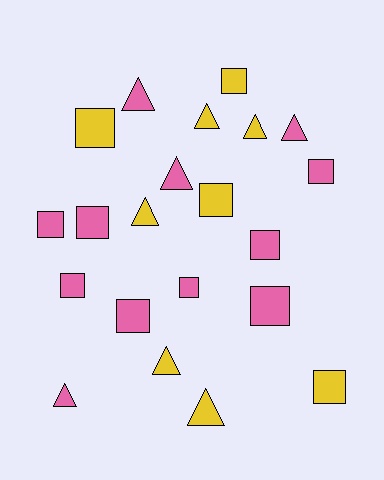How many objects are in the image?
There are 21 objects.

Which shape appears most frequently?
Square, with 12 objects.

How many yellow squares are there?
There are 4 yellow squares.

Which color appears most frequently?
Pink, with 12 objects.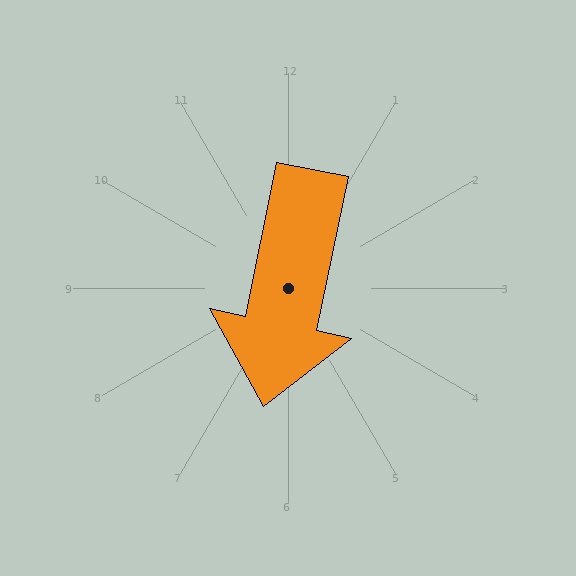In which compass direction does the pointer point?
South.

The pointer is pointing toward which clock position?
Roughly 6 o'clock.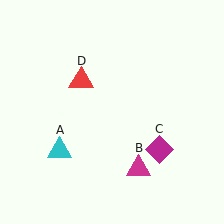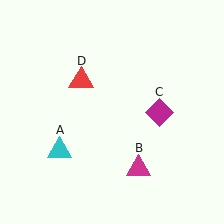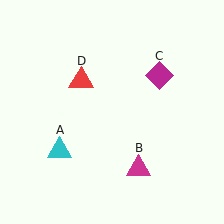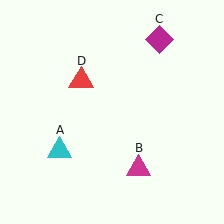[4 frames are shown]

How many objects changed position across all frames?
1 object changed position: magenta diamond (object C).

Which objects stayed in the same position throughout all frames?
Cyan triangle (object A) and magenta triangle (object B) and red triangle (object D) remained stationary.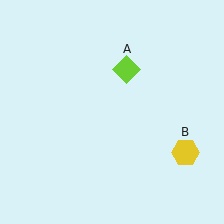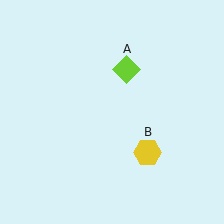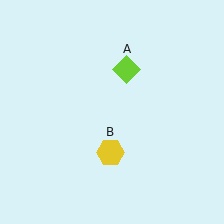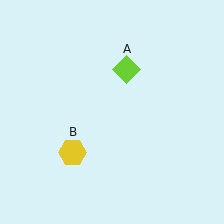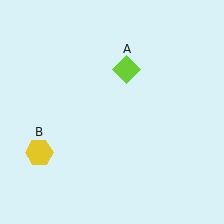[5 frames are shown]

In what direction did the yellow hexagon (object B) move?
The yellow hexagon (object B) moved left.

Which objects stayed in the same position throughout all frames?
Lime diamond (object A) remained stationary.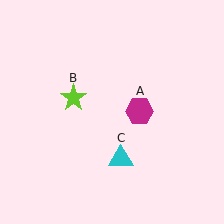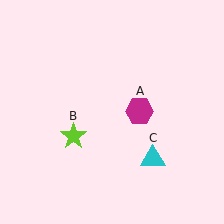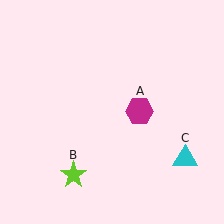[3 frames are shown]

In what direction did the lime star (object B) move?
The lime star (object B) moved down.